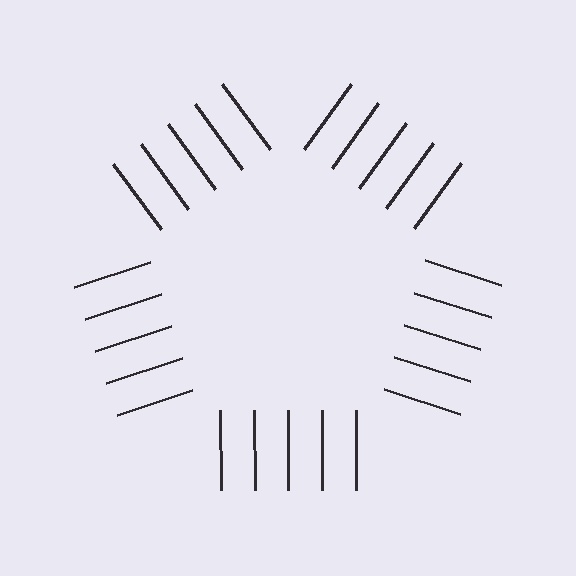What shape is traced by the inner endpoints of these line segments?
An illusory pentagon — the line segments terminate on its edges but no continuous stroke is drawn.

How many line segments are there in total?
25 — 5 along each of the 5 edges.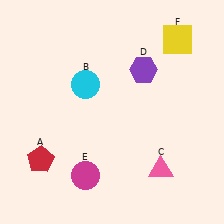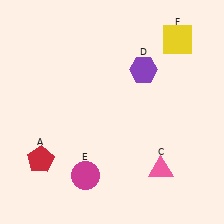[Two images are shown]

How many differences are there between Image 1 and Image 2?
There is 1 difference between the two images.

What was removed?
The cyan circle (B) was removed in Image 2.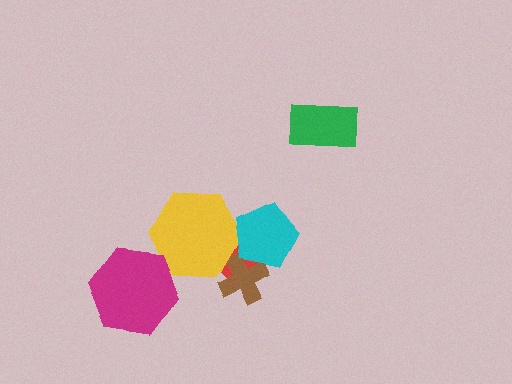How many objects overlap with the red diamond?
3 objects overlap with the red diamond.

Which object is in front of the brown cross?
The cyan pentagon is in front of the brown cross.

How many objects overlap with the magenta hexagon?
1 object overlaps with the magenta hexagon.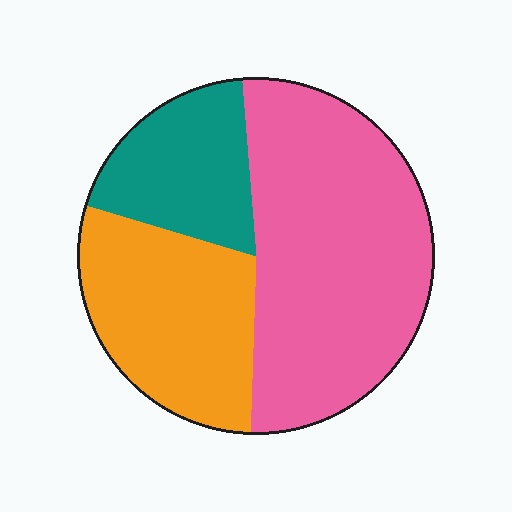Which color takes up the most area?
Pink, at roughly 50%.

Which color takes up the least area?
Teal, at roughly 20%.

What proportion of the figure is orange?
Orange covers about 30% of the figure.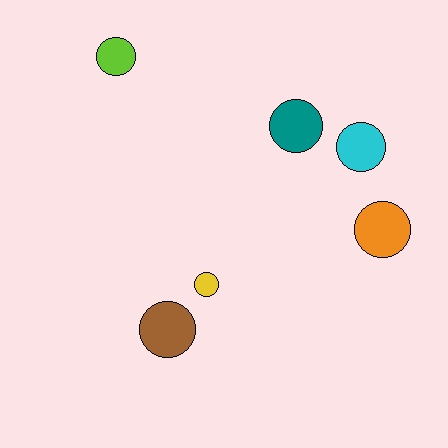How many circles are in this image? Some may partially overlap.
There are 6 circles.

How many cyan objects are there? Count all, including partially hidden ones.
There is 1 cyan object.